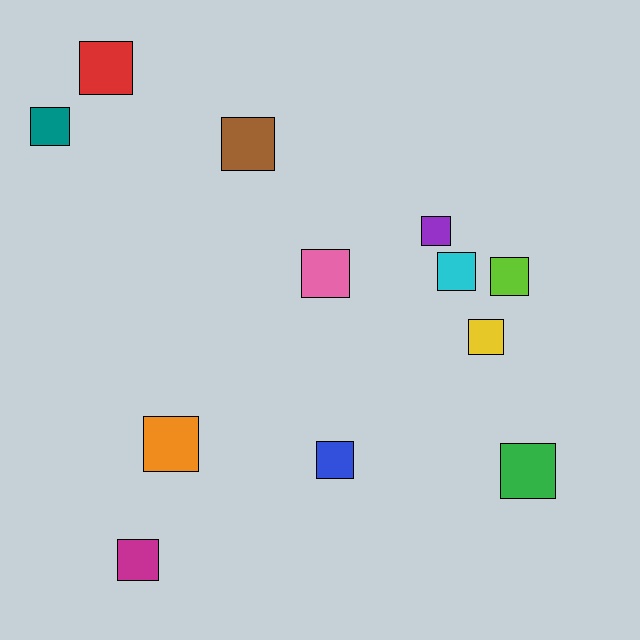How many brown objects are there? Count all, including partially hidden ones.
There is 1 brown object.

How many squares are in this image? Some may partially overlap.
There are 12 squares.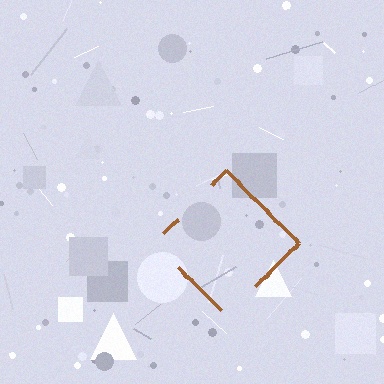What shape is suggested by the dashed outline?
The dashed outline suggests a diamond.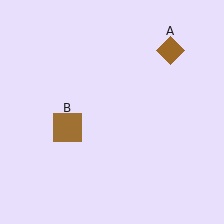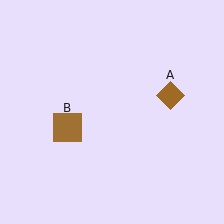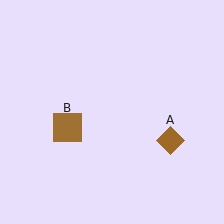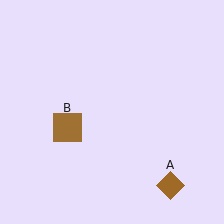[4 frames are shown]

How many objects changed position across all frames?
1 object changed position: brown diamond (object A).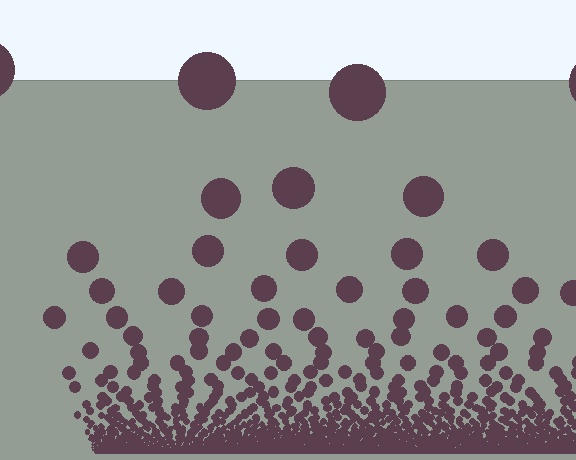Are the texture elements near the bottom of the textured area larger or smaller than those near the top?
Smaller. The gradient is inverted — elements near the bottom are smaller and denser.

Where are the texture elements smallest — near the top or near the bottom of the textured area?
Near the bottom.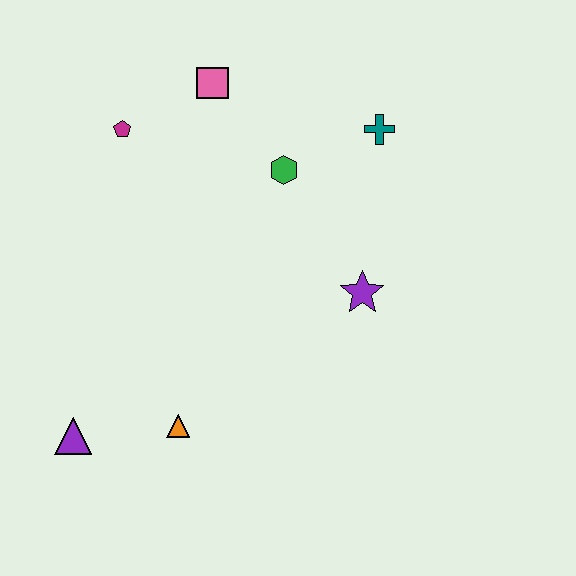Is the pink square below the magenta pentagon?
No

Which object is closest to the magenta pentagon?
The pink square is closest to the magenta pentagon.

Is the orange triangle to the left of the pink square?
Yes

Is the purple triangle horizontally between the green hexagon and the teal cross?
No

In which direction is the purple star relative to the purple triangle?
The purple star is to the right of the purple triangle.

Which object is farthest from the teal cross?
The purple triangle is farthest from the teal cross.